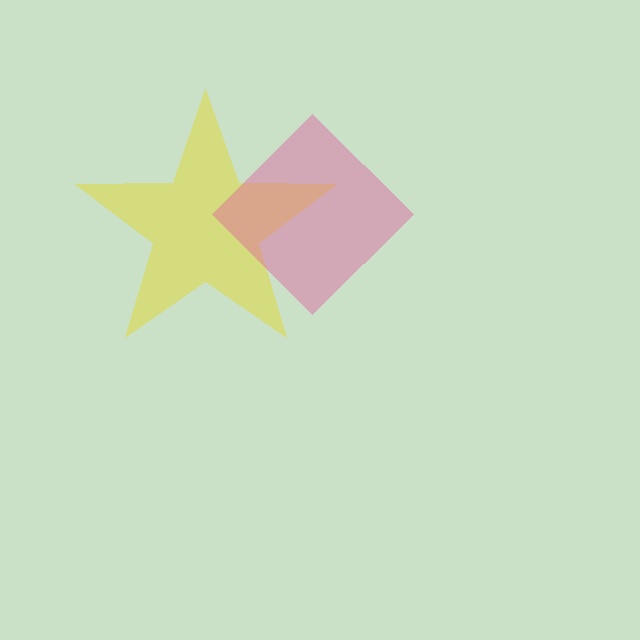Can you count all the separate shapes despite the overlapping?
Yes, there are 2 separate shapes.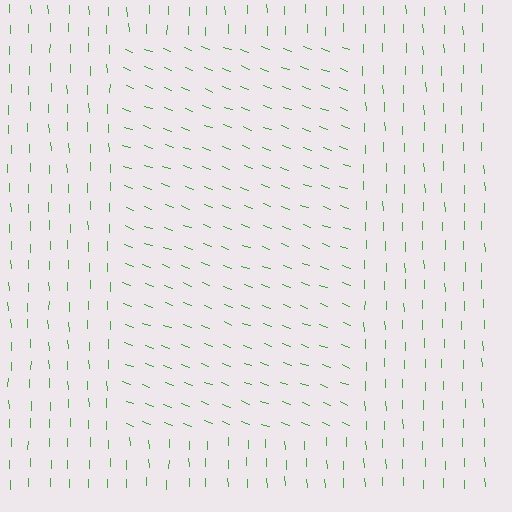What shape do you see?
I see a rectangle.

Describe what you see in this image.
The image is filled with small green line segments. A rectangle region in the image has lines oriented differently from the surrounding lines, creating a visible texture boundary.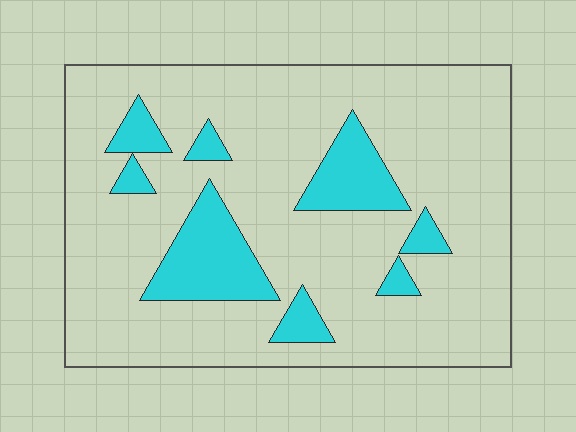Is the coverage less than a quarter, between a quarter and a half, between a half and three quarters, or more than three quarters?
Less than a quarter.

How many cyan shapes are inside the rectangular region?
8.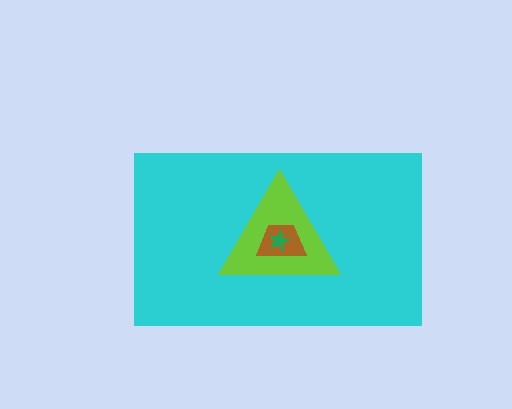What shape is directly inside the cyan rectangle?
The lime triangle.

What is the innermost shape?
The green star.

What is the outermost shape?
The cyan rectangle.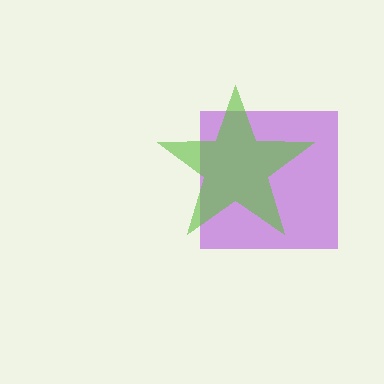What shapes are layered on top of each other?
The layered shapes are: a purple square, a lime star.